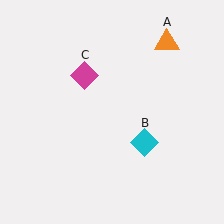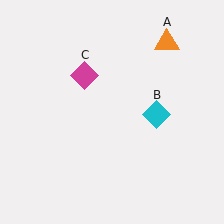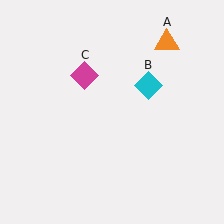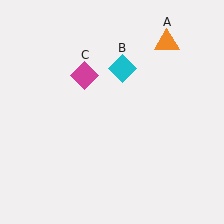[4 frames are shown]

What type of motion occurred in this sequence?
The cyan diamond (object B) rotated counterclockwise around the center of the scene.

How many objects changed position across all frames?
1 object changed position: cyan diamond (object B).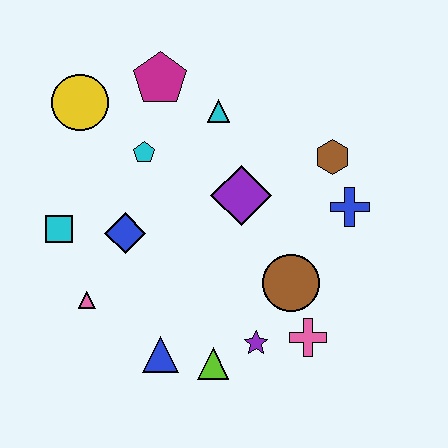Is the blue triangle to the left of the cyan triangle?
Yes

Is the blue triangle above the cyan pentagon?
No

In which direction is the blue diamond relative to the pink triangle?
The blue diamond is above the pink triangle.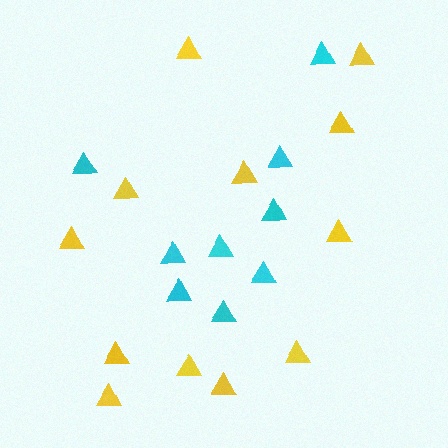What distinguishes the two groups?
There are 2 groups: one group of cyan triangles (9) and one group of yellow triangles (12).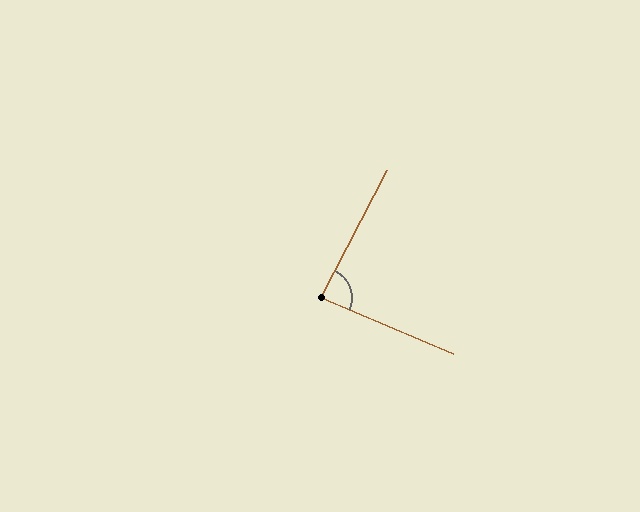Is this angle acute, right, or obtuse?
It is approximately a right angle.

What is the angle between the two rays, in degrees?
Approximately 86 degrees.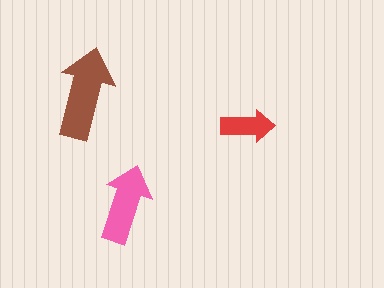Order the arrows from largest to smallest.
the brown one, the pink one, the red one.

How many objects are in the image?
There are 3 objects in the image.